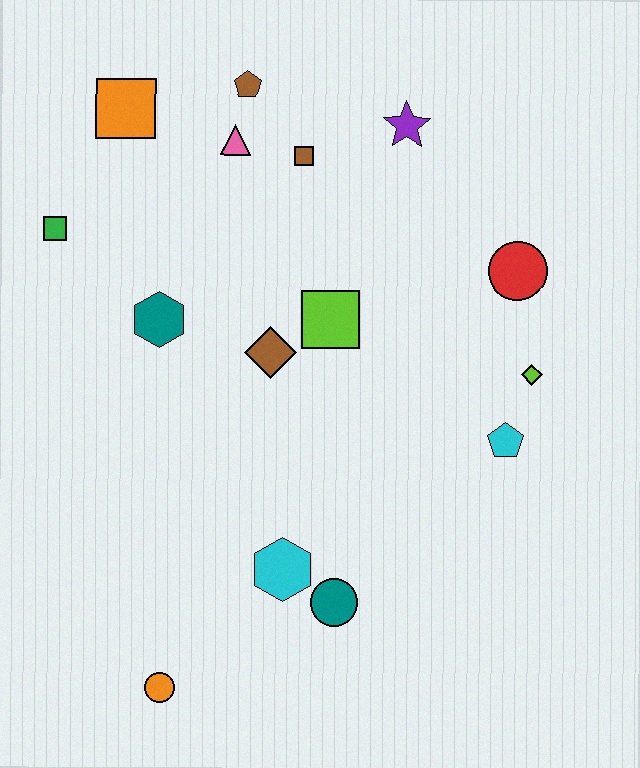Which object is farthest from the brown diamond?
The orange circle is farthest from the brown diamond.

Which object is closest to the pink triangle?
The brown pentagon is closest to the pink triangle.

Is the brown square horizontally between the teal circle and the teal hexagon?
Yes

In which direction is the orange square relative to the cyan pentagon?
The orange square is to the left of the cyan pentagon.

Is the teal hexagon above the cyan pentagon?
Yes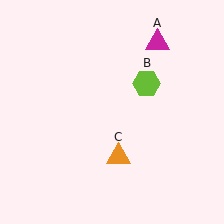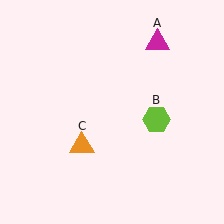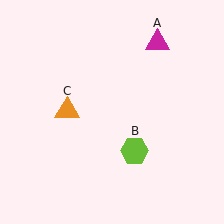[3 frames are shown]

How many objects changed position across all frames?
2 objects changed position: lime hexagon (object B), orange triangle (object C).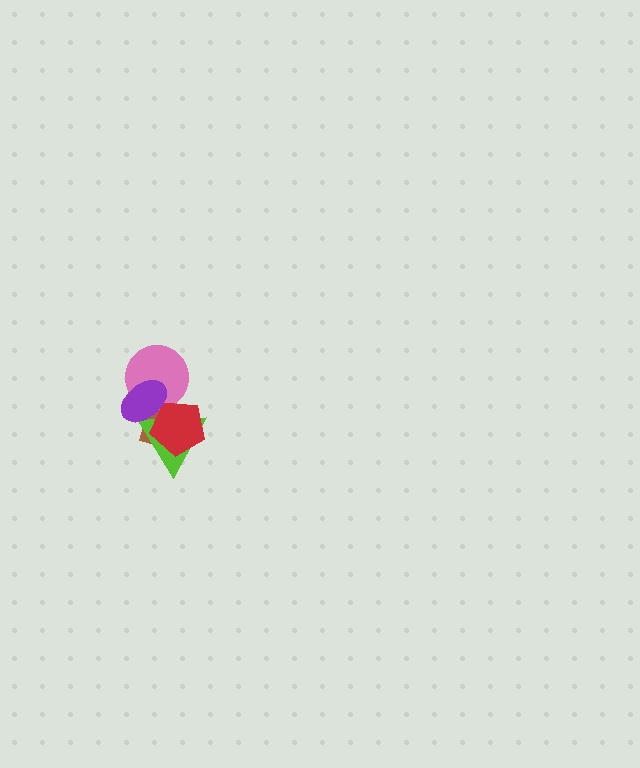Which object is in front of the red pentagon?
The purple ellipse is in front of the red pentagon.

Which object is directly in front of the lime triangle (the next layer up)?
The pink circle is directly in front of the lime triangle.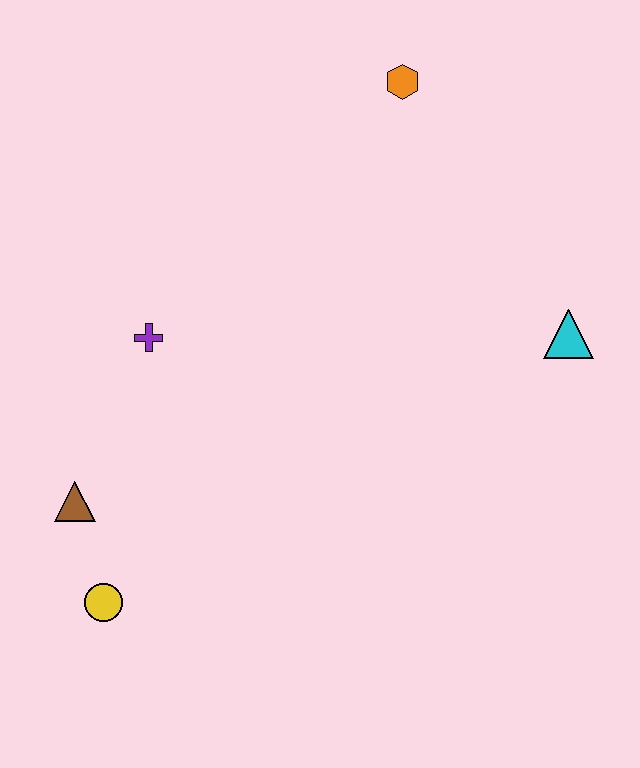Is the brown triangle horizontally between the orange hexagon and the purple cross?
No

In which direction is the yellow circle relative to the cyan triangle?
The yellow circle is to the left of the cyan triangle.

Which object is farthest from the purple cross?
The cyan triangle is farthest from the purple cross.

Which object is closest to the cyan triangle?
The orange hexagon is closest to the cyan triangle.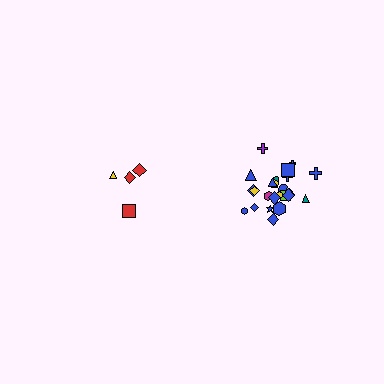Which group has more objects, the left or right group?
The right group.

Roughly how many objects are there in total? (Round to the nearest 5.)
Roughly 30 objects in total.